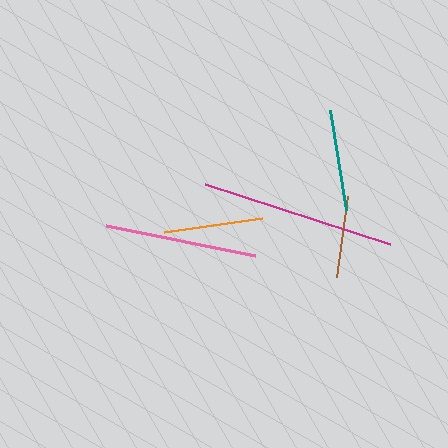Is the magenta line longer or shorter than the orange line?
The magenta line is longer than the orange line.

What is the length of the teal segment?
The teal segment is approximately 101 pixels long.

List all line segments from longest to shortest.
From longest to shortest: magenta, pink, teal, orange, brown.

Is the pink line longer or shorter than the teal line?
The pink line is longer than the teal line.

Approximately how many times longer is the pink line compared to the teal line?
The pink line is approximately 1.5 times the length of the teal line.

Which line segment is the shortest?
The brown line is the shortest at approximately 82 pixels.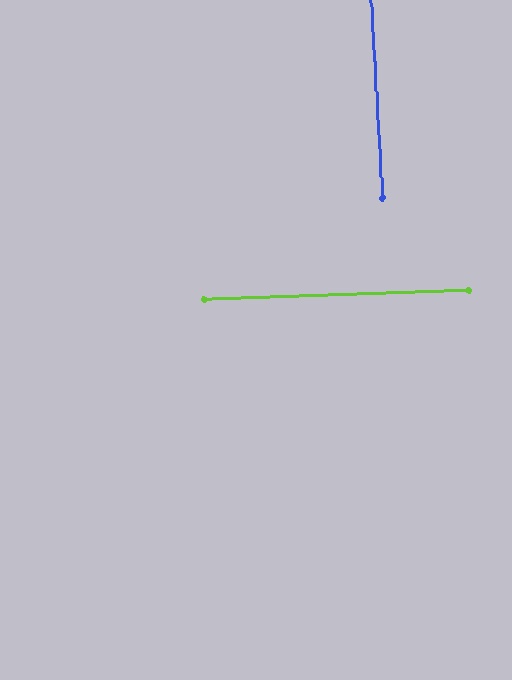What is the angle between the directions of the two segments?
Approximately 89 degrees.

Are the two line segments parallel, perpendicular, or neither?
Perpendicular — they meet at approximately 89°.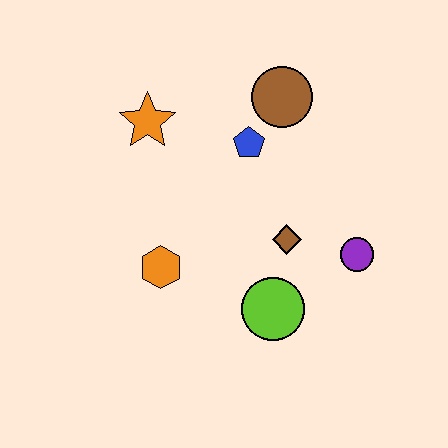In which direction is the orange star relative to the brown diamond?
The orange star is to the left of the brown diamond.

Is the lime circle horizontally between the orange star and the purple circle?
Yes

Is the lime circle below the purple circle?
Yes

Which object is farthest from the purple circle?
The orange star is farthest from the purple circle.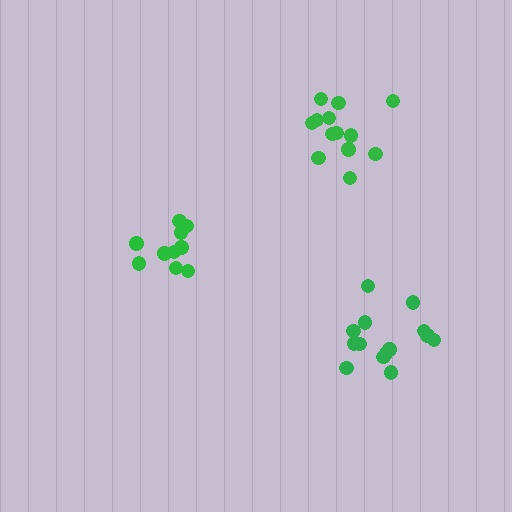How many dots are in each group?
Group 1: 10 dots, Group 2: 14 dots, Group 3: 13 dots (37 total).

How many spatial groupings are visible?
There are 3 spatial groupings.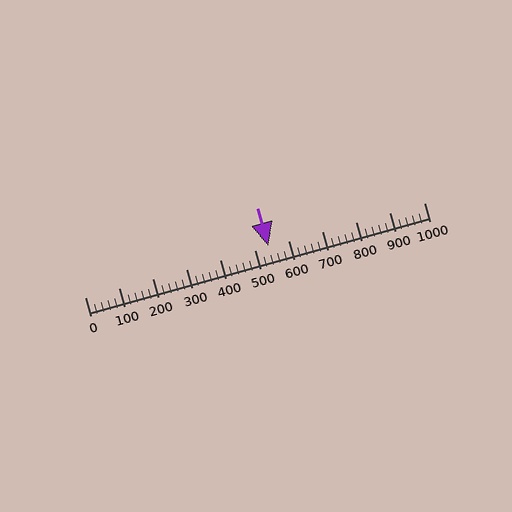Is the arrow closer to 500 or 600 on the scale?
The arrow is closer to 500.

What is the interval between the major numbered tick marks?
The major tick marks are spaced 100 units apart.